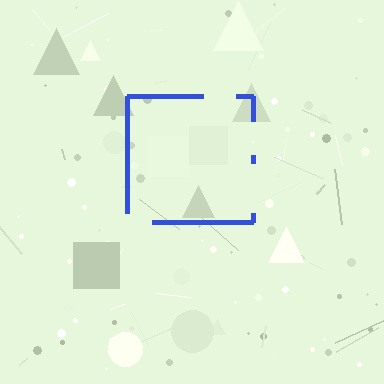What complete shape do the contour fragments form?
The contour fragments form a square.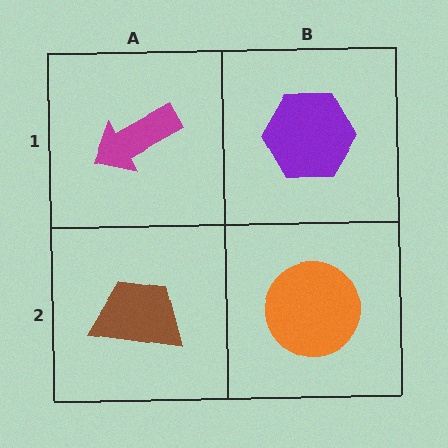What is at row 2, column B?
An orange circle.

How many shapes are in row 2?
2 shapes.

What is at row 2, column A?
A brown trapezoid.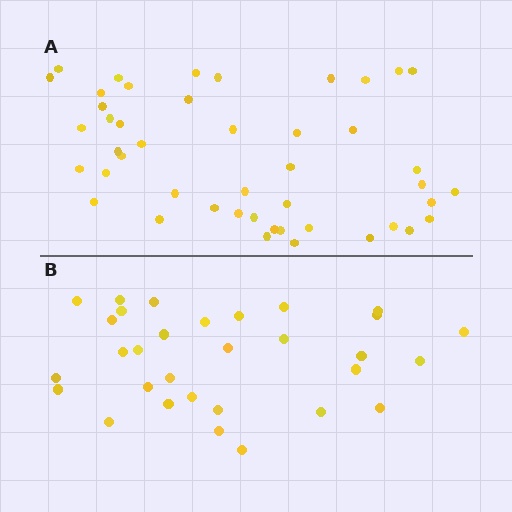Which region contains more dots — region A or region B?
Region A (the top region) has more dots.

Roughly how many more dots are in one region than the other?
Region A has approximately 15 more dots than region B.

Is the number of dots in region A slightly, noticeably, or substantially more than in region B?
Region A has substantially more. The ratio is roughly 1.5 to 1.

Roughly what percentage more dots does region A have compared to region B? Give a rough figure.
About 50% more.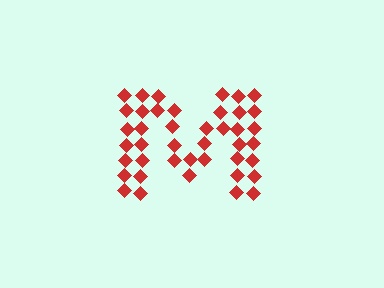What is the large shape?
The large shape is the letter M.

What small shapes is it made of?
It is made of small diamonds.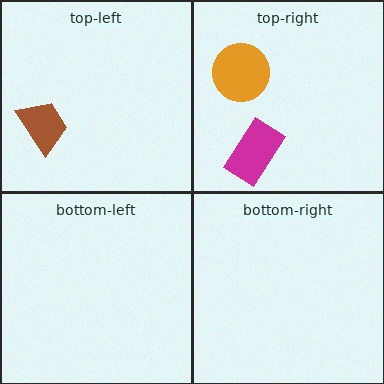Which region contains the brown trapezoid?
The top-left region.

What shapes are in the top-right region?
The orange circle, the magenta rectangle.